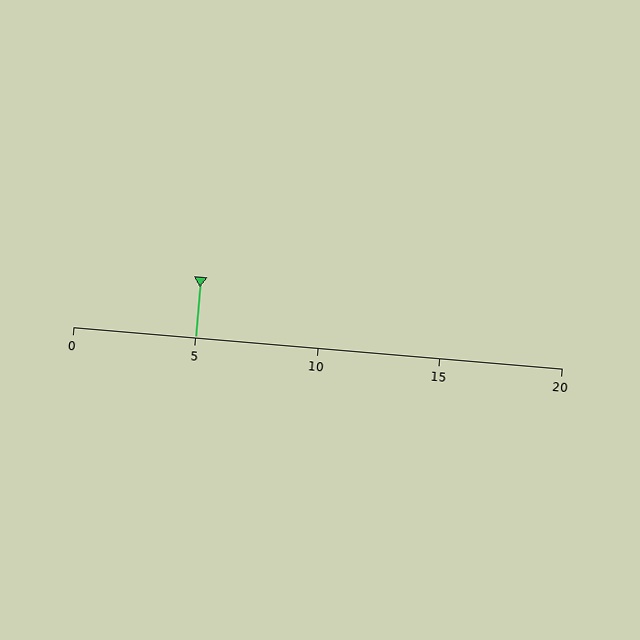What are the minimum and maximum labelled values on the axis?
The axis runs from 0 to 20.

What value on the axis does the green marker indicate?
The marker indicates approximately 5.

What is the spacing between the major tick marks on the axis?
The major ticks are spaced 5 apart.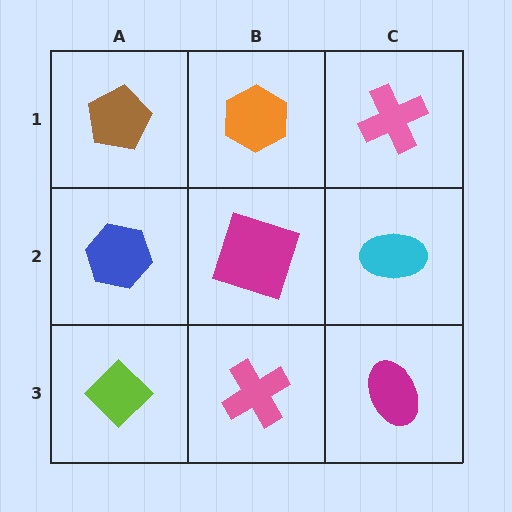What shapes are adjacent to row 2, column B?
An orange hexagon (row 1, column B), a pink cross (row 3, column B), a blue hexagon (row 2, column A), a cyan ellipse (row 2, column C).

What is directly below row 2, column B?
A pink cross.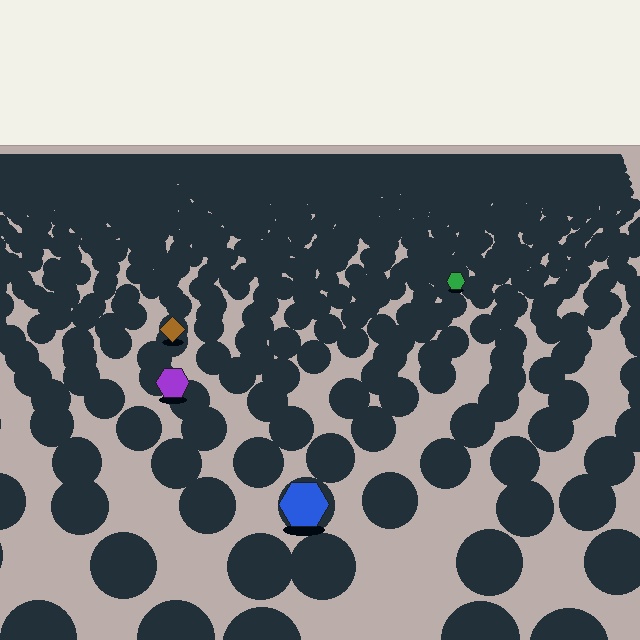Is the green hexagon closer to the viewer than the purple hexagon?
No. The purple hexagon is closer — you can tell from the texture gradient: the ground texture is coarser near it.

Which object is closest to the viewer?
The blue hexagon is closest. The texture marks near it are larger and more spread out.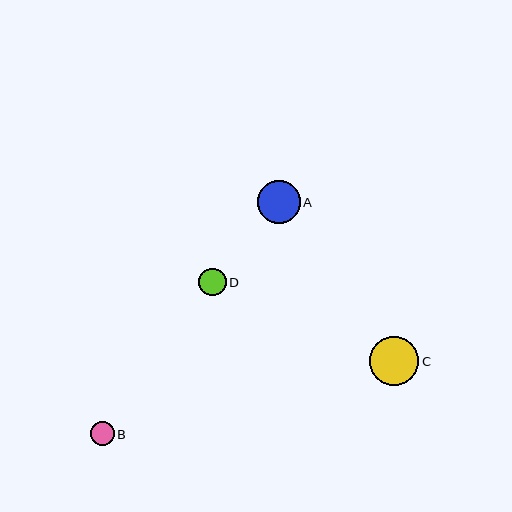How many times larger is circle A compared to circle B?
Circle A is approximately 1.8 times the size of circle B.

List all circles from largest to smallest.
From largest to smallest: C, A, D, B.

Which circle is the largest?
Circle C is the largest with a size of approximately 50 pixels.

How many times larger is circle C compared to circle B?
Circle C is approximately 2.1 times the size of circle B.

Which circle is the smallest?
Circle B is the smallest with a size of approximately 24 pixels.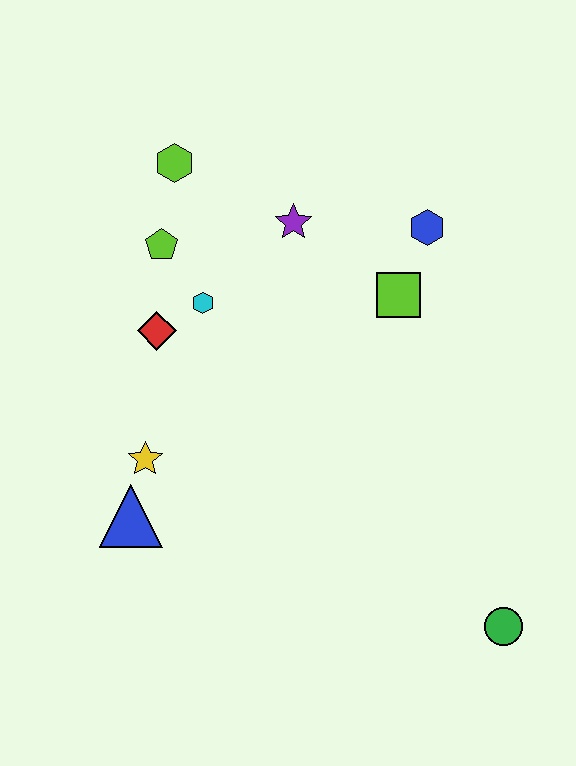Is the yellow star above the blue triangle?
Yes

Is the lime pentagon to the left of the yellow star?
No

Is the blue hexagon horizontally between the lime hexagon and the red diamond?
No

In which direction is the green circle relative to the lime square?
The green circle is below the lime square.